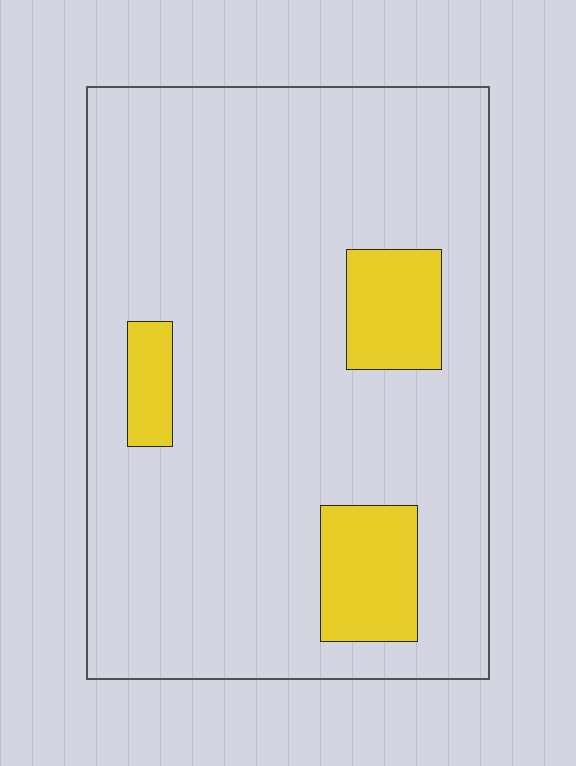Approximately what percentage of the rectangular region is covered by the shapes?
Approximately 15%.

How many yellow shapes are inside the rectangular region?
3.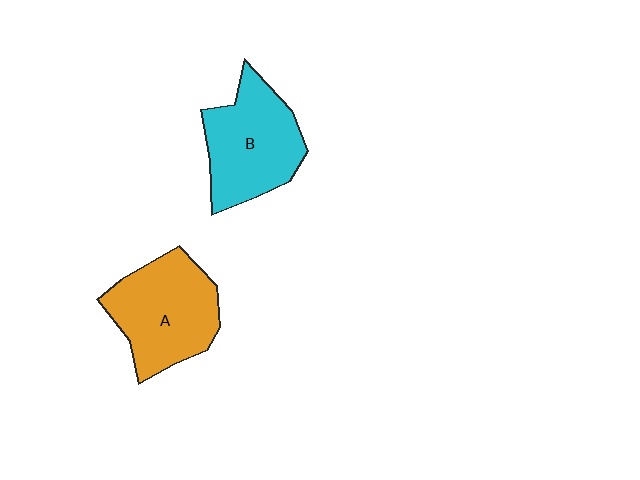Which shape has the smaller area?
Shape B (cyan).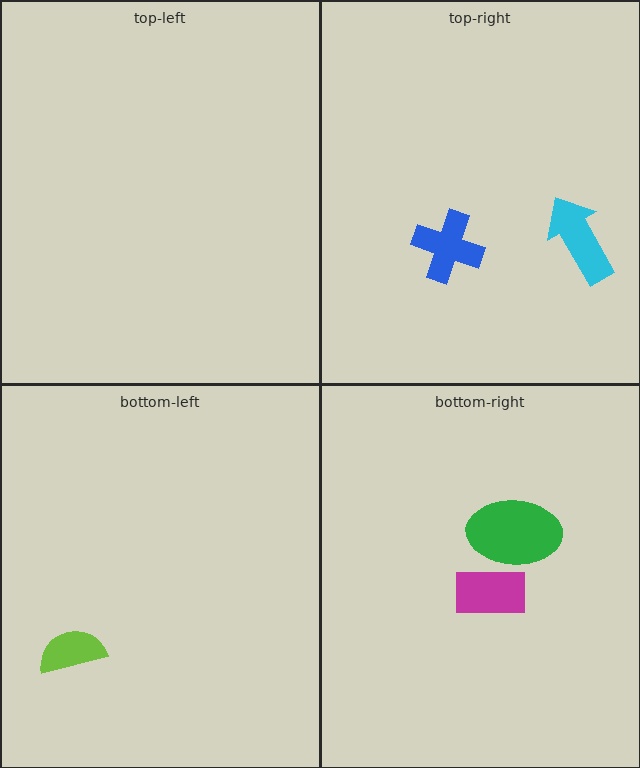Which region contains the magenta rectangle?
The bottom-right region.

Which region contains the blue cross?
The top-right region.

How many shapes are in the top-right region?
2.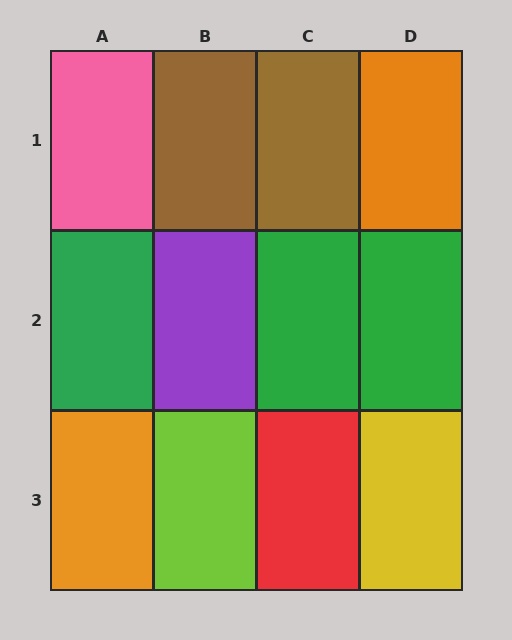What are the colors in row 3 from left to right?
Orange, lime, red, yellow.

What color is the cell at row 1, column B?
Brown.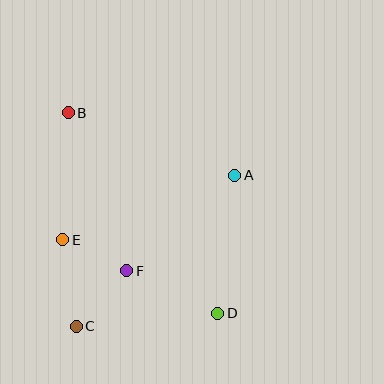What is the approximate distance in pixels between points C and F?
The distance between C and F is approximately 75 pixels.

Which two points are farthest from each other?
Points B and D are farthest from each other.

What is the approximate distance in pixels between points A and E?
The distance between A and E is approximately 184 pixels.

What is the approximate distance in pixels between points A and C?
The distance between A and C is approximately 219 pixels.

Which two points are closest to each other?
Points E and F are closest to each other.